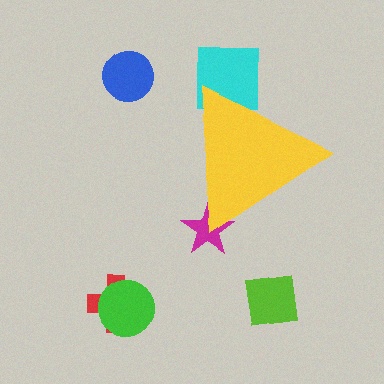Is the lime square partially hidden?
No, the lime square is fully visible.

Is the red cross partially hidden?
No, the red cross is fully visible.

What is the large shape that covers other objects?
A yellow triangle.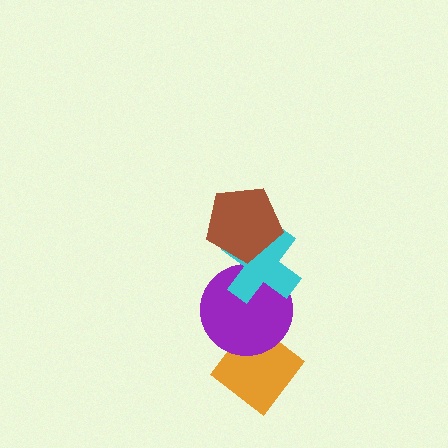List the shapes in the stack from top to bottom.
From top to bottom: the brown pentagon, the cyan cross, the purple circle, the orange diamond.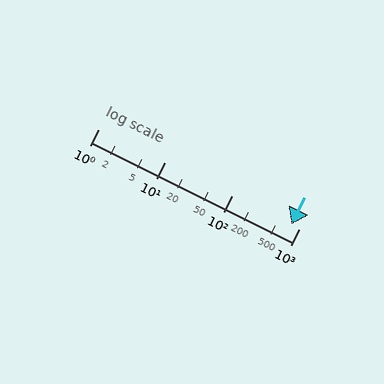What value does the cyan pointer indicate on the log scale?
The pointer indicates approximately 770.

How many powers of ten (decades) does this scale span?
The scale spans 3 decades, from 1 to 1000.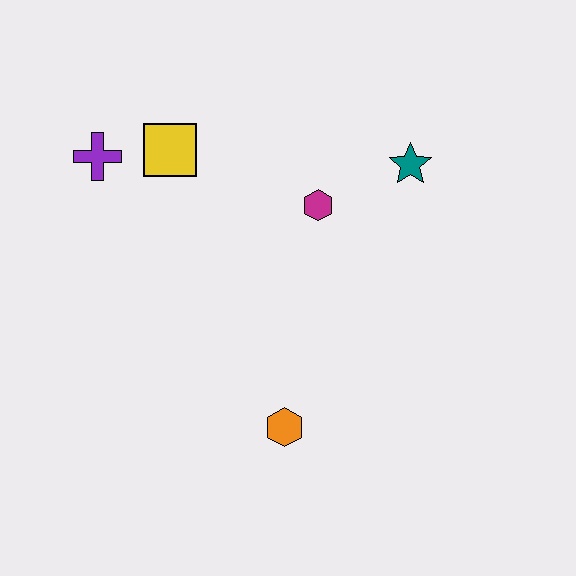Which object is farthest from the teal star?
The purple cross is farthest from the teal star.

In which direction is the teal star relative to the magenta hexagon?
The teal star is to the right of the magenta hexagon.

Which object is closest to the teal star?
The magenta hexagon is closest to the teal star.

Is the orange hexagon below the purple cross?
Yes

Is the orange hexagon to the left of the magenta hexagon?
Yes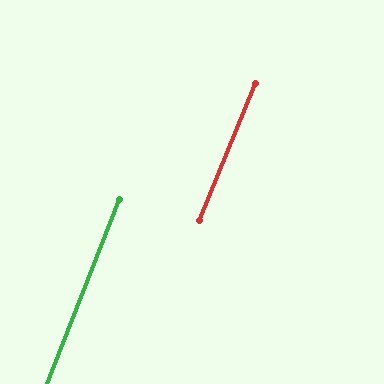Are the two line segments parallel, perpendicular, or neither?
Parallel — their directions differ by only 1.1°.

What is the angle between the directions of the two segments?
Approximately 1 degree.